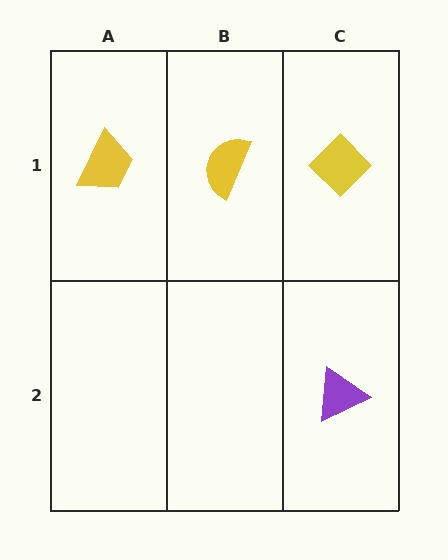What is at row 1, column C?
A yellow diamond.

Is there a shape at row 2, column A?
No, that cell is empty.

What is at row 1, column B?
A yellow semicircle.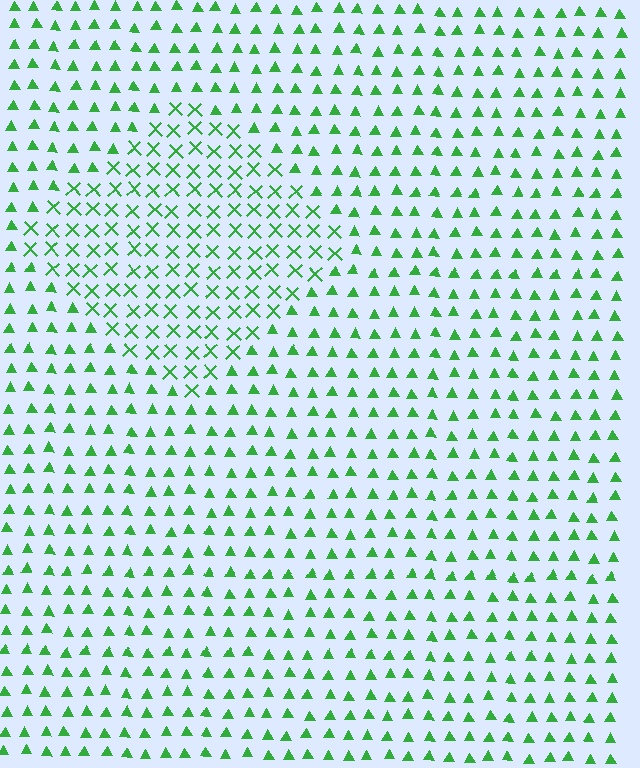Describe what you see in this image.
The image is filled with small green elements arranged in a uniform grid. A diamond-shaped region contains X marks, while the surrounding area contains triangles. The boundary is defined purely by the change in element shape.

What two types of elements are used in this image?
The image uses X marks inside the diamond region and triangles outside it.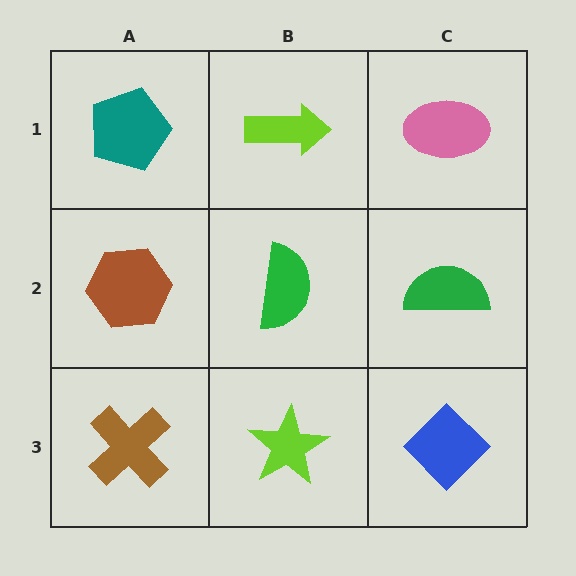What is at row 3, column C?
A blue diamond.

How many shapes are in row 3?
3 shapes.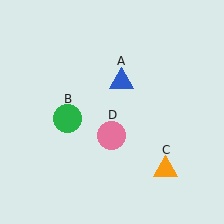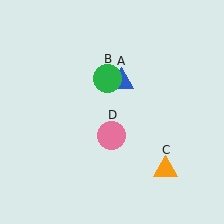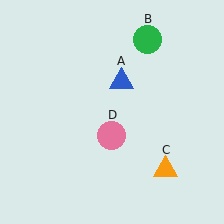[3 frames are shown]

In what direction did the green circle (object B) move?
The green circle (object B) moved up and to the right.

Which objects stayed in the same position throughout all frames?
Blue triangle (object A) and orange triangle (object C) and pink circle (object D) remained stationary.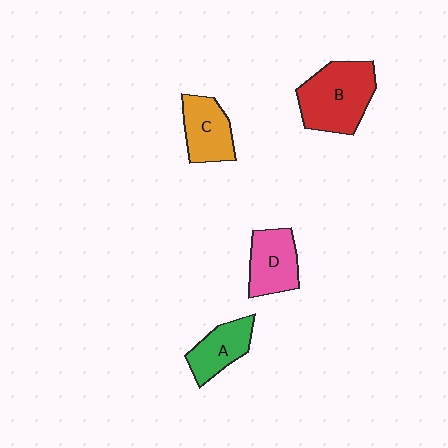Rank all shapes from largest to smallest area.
From largest to smallest: B (red), D (pink), C (orange), A (green).